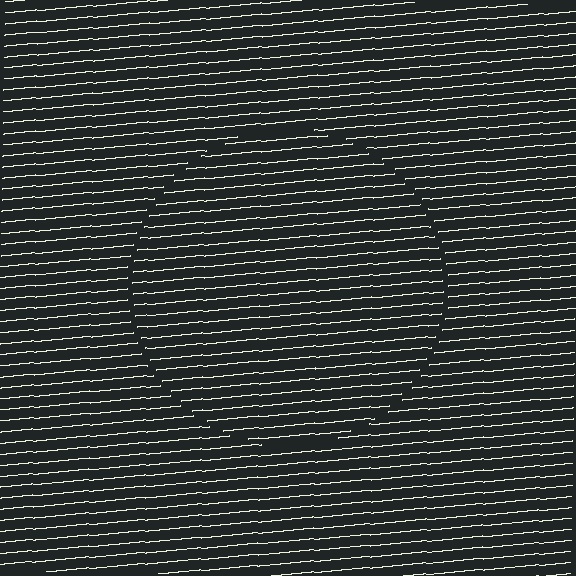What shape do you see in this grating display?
An illusory circle. The interior of the shape contains the same grating, shifted by half a period — the contour is defined by the phase discontinuity where line-ends from the inner and outer gratings abut.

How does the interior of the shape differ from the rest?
The interior of the shape contains the same grating, shifted by half a period — the contour is defined by the phase discontinuity where line-ends from the inner and outer gratings abut.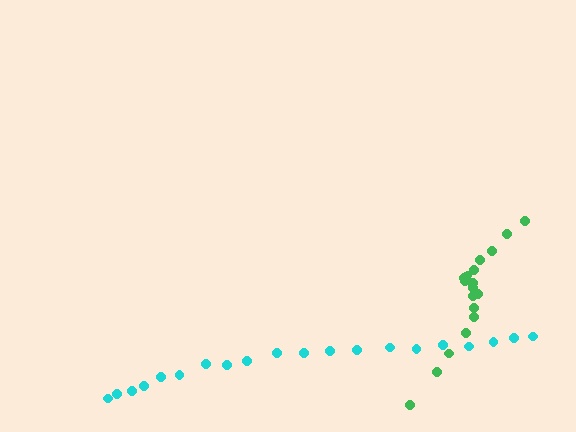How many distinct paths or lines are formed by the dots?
There are 2 distinct paths.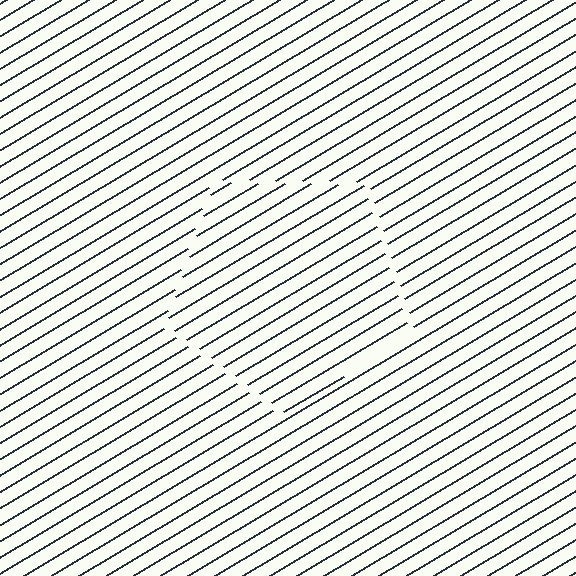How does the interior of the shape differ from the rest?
The interior of the shape contains the same grating, shifted by half a period — the contour is defined by the phase discontinuity where line-ends from the inner and outer gratings abut.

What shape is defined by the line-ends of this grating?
An illusory pentagon. The interior of the shape contains the same grating, shifted by half a period — the contour is defined by the phase discontinuity where line-ends from the inner and outer gratings abut.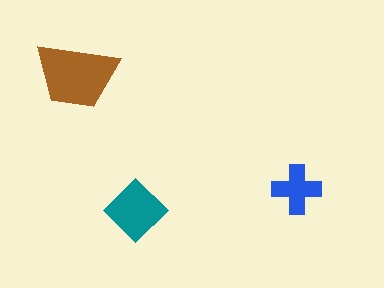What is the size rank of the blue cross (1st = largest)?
3rd.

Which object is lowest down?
The teal diamond is bottommost.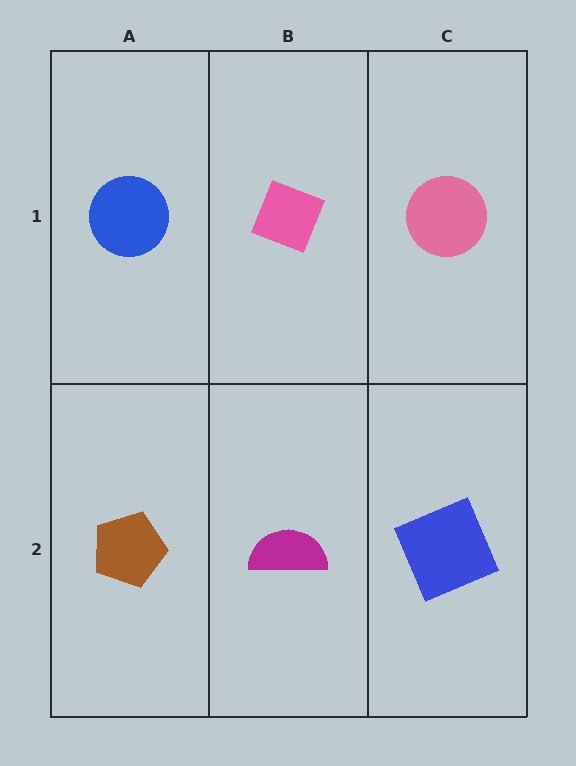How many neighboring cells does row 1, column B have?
3.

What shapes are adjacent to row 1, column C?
A blue square (row 2, column C), a pink diamond (row 1, column B).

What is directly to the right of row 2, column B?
A blue square.